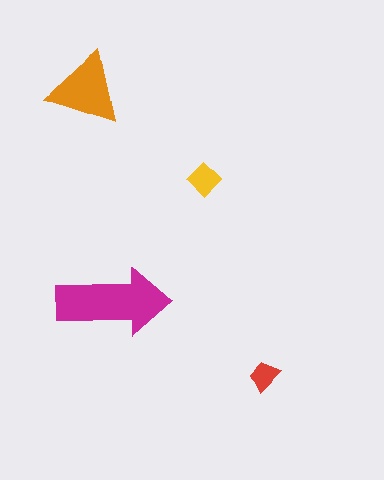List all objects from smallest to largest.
The red trapezoid, the yellow diamond, the orange triangle, the magenta arrow.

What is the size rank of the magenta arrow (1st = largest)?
1st.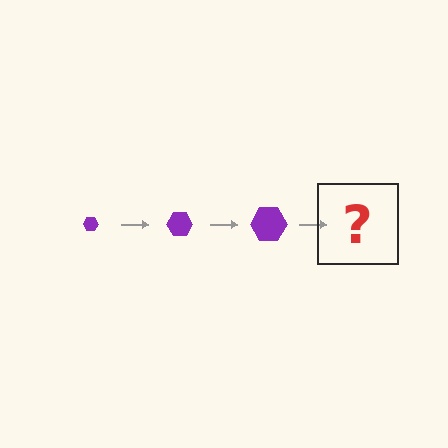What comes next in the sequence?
The next element should be a purple hexagon, larger than the previous one.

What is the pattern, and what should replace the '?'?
The pattern is that the hexagon gets progressively larger each step. The '?' should be a purple hexagon, larger than the previous one.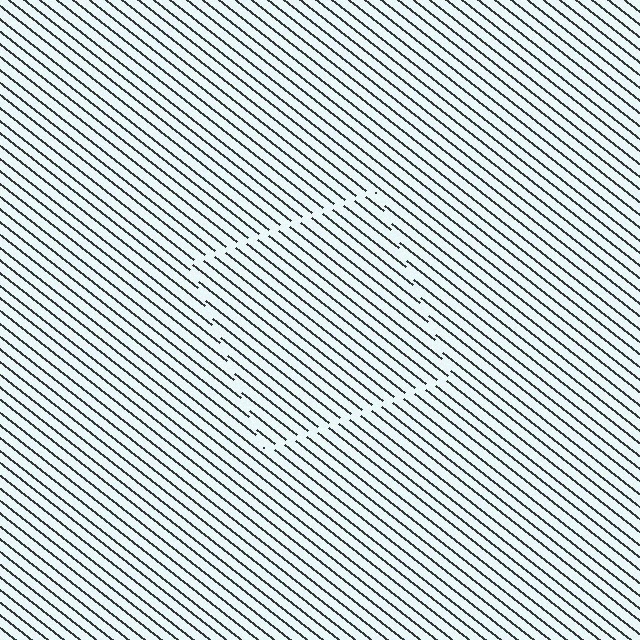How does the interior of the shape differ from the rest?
The interior of the shape contains the same grating, shifted by half a period — the contour is defined by the phase discontinuity where line-ends from the inner and outer gratings abut.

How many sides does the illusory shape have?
4 sides — the line-ends trace a square.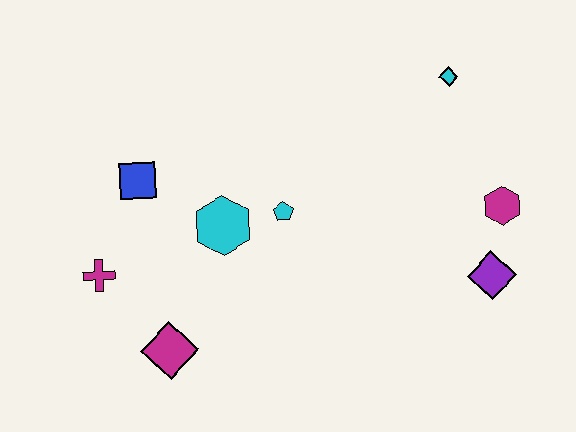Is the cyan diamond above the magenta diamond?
Yes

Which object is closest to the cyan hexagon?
The cyan pentagon is closest to the cyan hexagon.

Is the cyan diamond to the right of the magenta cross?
Yes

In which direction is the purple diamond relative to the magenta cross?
The purple diamond is to the right of the magenta cross.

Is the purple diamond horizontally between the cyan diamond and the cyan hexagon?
No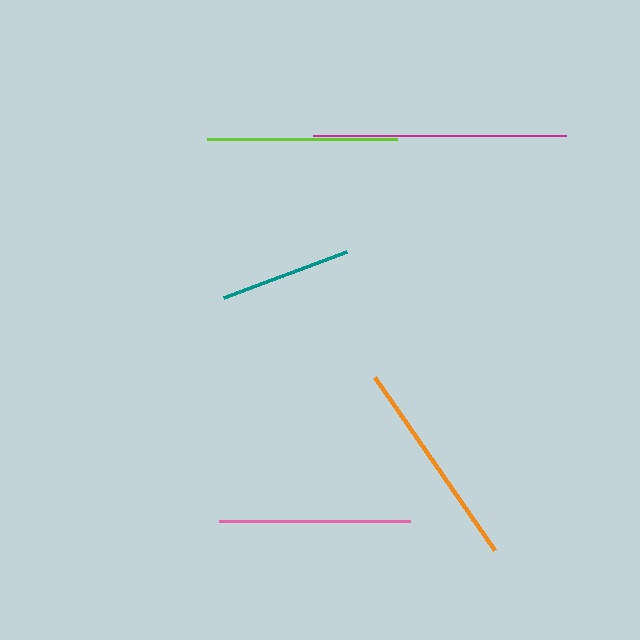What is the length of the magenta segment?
The magenta segment is approximately 253 pixels long.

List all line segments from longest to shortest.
From longest to shortest: magenta, orange, pink, lime, teal.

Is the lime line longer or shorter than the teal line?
The lime line is longer than the teal line.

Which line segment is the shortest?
The teal line is the shortest at approximately 131 pixels.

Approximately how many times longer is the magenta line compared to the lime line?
The magenta line is approximately 1.3 times the length of the lime line.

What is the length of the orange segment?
The orange segment is approximately 209 pixels long.